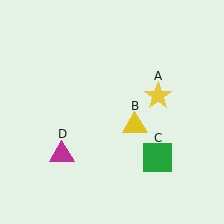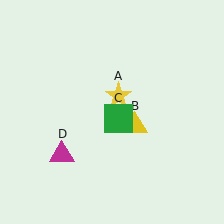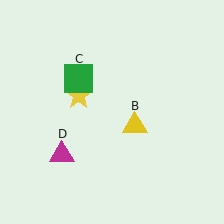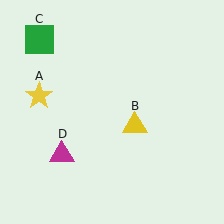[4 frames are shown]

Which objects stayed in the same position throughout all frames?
Yellow triangle (object B) and magenta triangle (object D) remained stationary.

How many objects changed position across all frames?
2 objects changed position: yellow star (object A), green square (object C).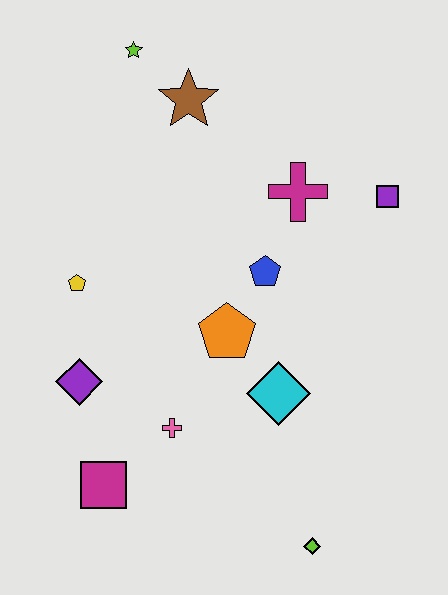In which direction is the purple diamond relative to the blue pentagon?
The purple diamond is to the left of the blue pentagon.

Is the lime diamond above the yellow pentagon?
No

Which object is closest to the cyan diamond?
The orange pentagon is closest to the cyan diamond.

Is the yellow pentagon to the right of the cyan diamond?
No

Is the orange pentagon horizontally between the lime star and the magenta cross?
Yes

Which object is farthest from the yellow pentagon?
The lime diamond is farthest from the yellow pentagon.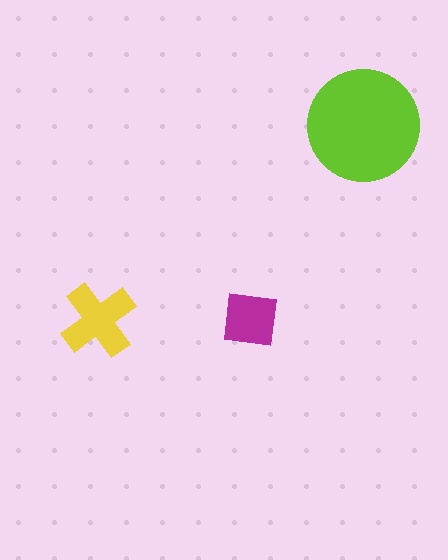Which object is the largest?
The lime circle.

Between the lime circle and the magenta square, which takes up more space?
The lime circle.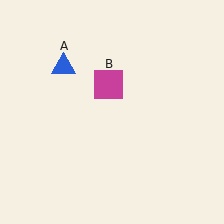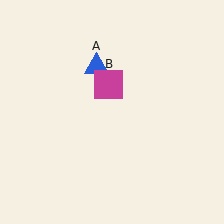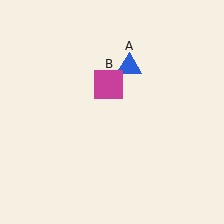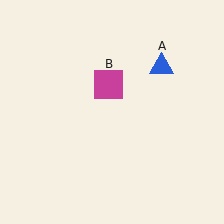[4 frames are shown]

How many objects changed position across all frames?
1 object changed position: blue triangle (object A).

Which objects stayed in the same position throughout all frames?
Magenta square (object B) remained stationary.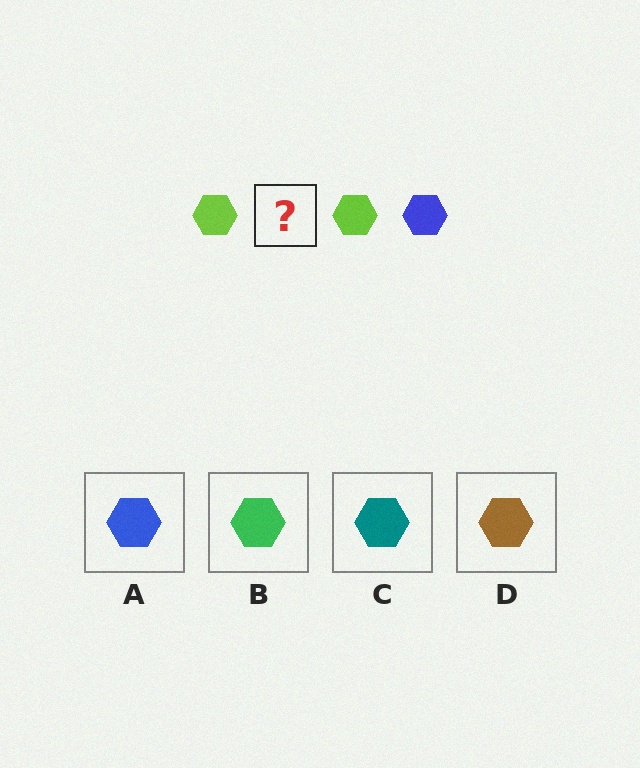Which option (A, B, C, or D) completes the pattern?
A.